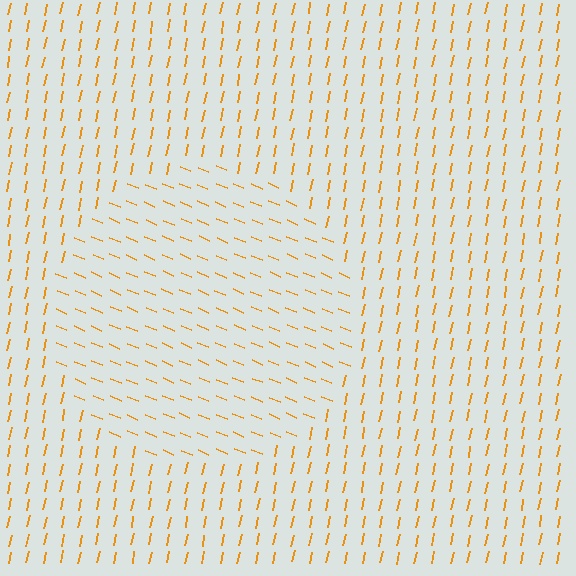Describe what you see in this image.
The image is filled with small orange line segments. A circle region in the image has lines oriented differently from the surrounding lines, creating a visible texture boundary.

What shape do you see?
I see a circle.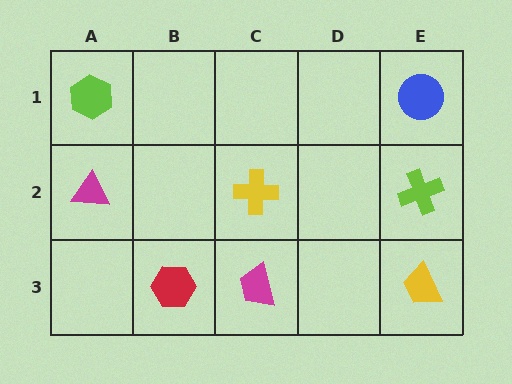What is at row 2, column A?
A magenta triangle.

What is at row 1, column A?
A lime hexagon.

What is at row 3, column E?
A yellow trapezoid.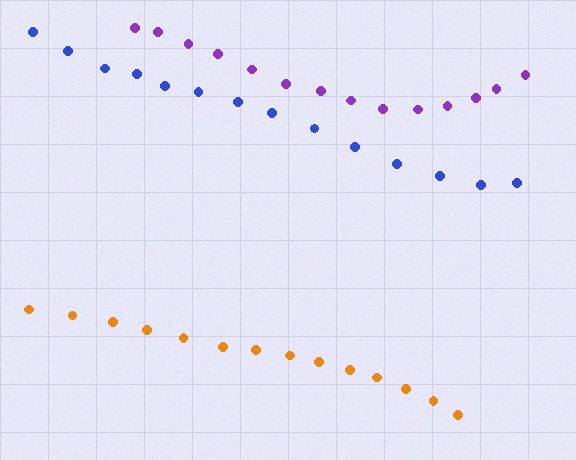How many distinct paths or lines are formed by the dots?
There are 3 distinct paths.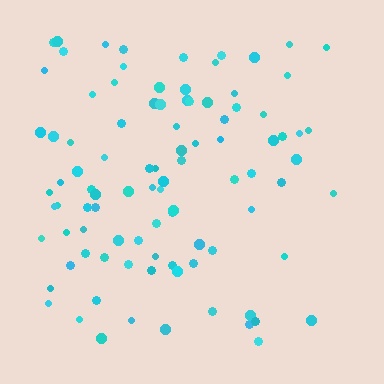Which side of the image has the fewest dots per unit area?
The right.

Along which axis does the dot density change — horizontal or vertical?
Horizontal.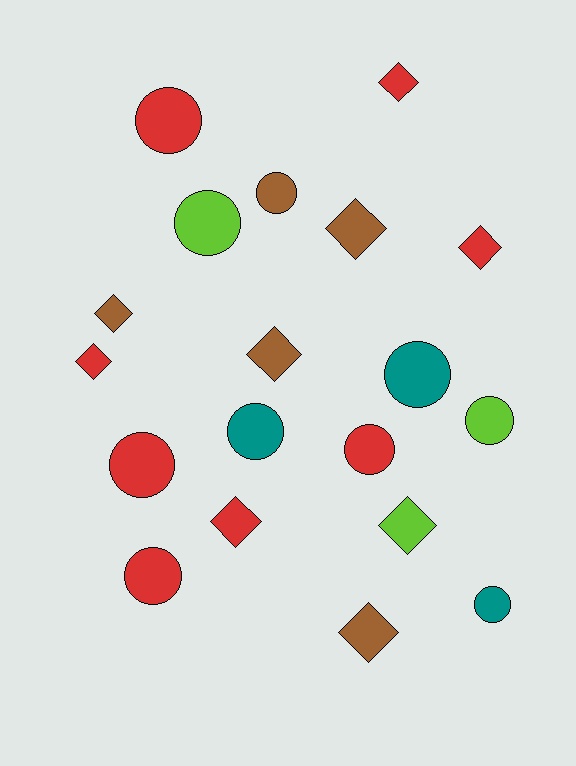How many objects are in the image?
There are 19 objects.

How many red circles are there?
There are 4 red circles.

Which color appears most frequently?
Red, with 8 objects.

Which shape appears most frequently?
Circle, with 10 objects.